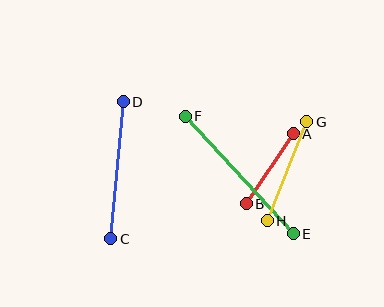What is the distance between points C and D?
The distance is approximately 138 pixels.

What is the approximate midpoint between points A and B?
The midpoint is at approximately (270, 169) pixels.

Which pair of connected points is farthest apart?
Points E and F are farthest apart.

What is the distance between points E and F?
The distance is approximately 160 pixels.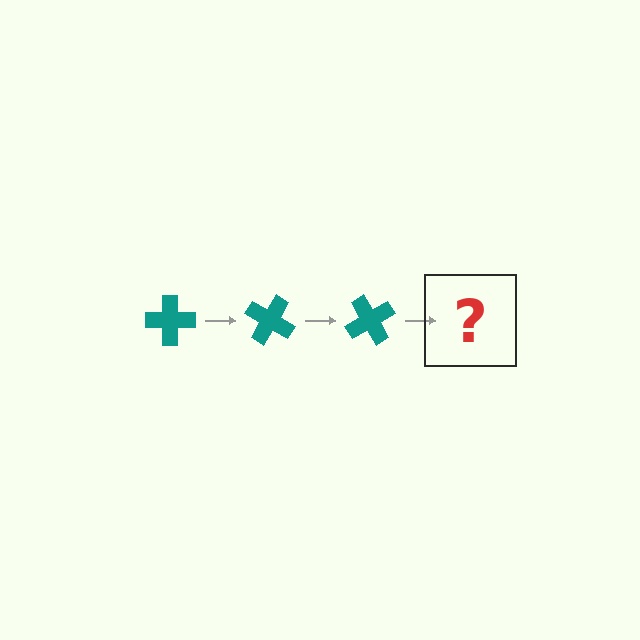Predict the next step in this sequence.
The next step is a teal cross rotated 90 degrees.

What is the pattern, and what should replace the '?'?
The pattern is that the cross rotates 30 degrees each step. The '?' should be a teal cross rotated 90 degrees.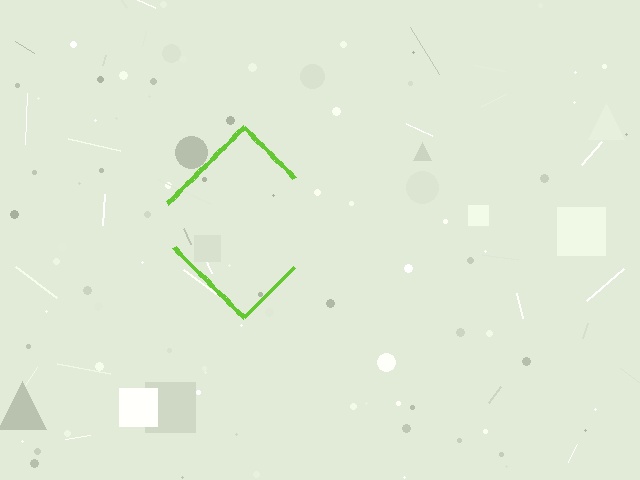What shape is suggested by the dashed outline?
The dashed outline suggests a diamond.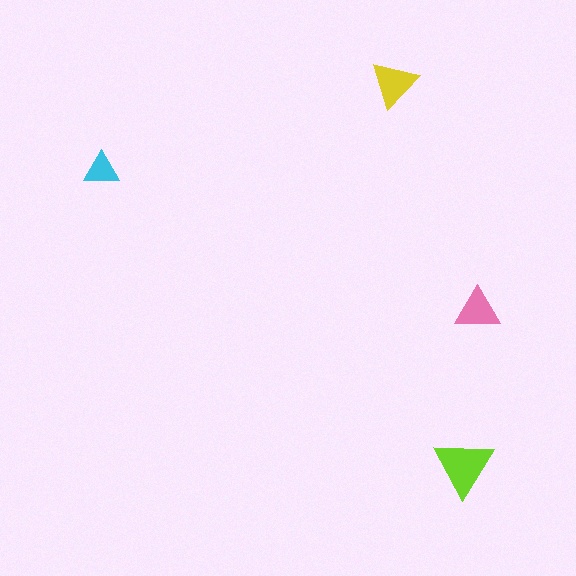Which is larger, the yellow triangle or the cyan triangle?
The yellow one.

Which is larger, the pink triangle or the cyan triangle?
The pink one.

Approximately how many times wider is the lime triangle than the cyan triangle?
About 1.5 times wider.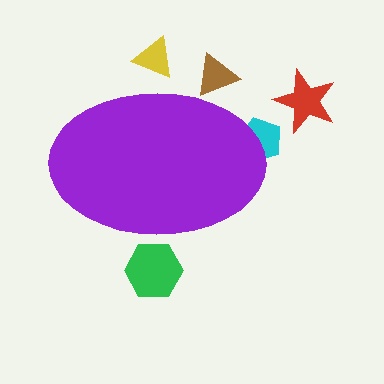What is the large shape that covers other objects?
A purple ellipse.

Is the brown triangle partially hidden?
Yes, the brown triangle is partially hidden behind the purple ellipse.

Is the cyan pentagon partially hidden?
Yes, the cyan pentagon is partially hidden behind the purple ellipse.